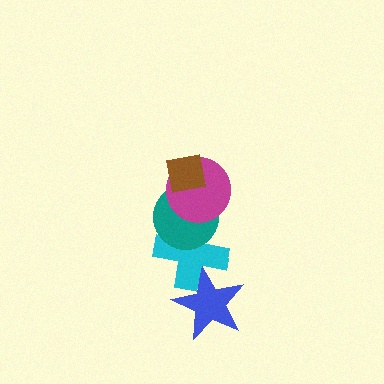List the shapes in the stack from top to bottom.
From top to bottom: the brown square, the magenta circle, the teal circle, the cyan cross, the blue star.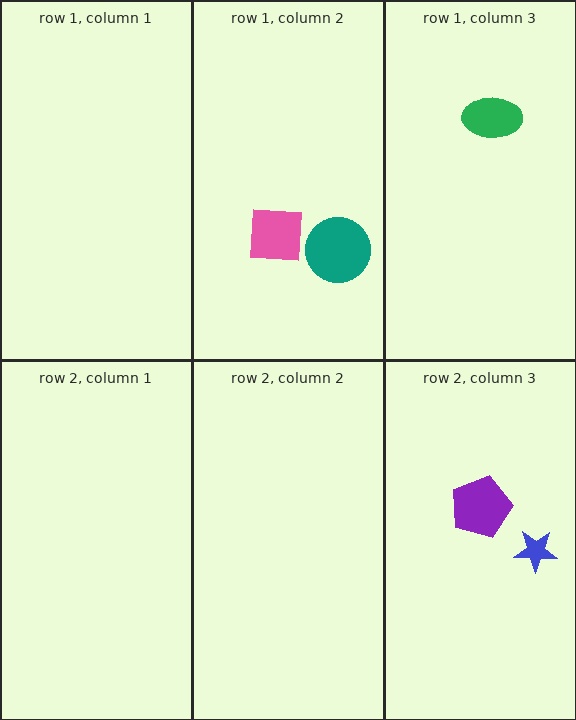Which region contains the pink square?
The row 1, column 2 region.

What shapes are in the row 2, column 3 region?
The blue star, the purple pentagon.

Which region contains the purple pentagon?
The row 2, column 3 region.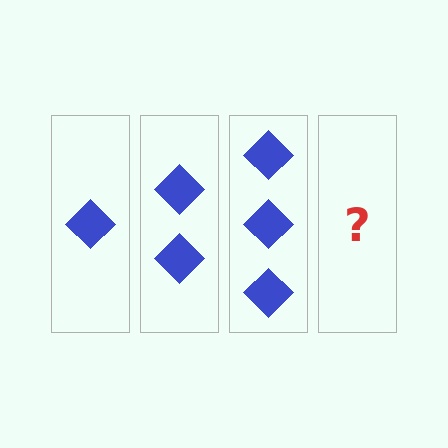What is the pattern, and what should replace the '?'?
The pattern is that each step adds one more diamond. The '?' should be 4 diamonds.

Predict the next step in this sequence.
The next step is 4 diamonds.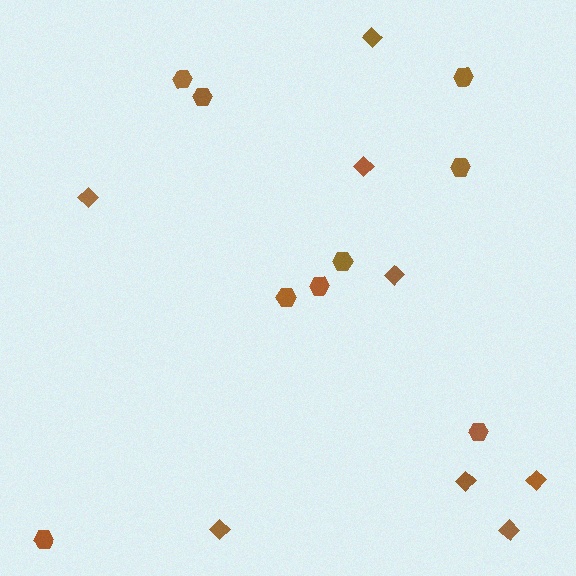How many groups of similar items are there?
There are 2 groups: one group of diamonds (8) and one group of hexagons (9).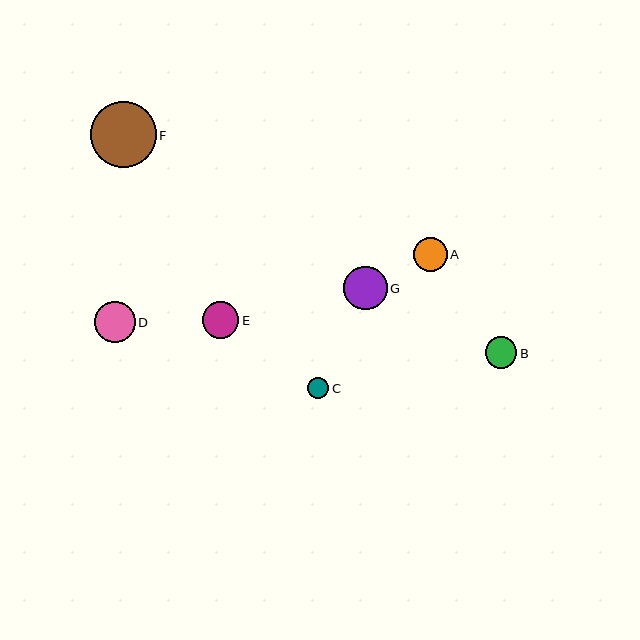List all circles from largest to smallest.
From largest to smallest: F, G, D, E, A, B, C.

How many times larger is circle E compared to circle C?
Circle E is approximately 1.7 times the size of circle C.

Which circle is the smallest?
Circle C is the smallest with a size of approximately 21 pixels.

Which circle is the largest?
Circle F is the largest with a size of approximately 66 pixels.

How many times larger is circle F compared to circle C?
Circle F is approximately 3.1 times the size of circle C.